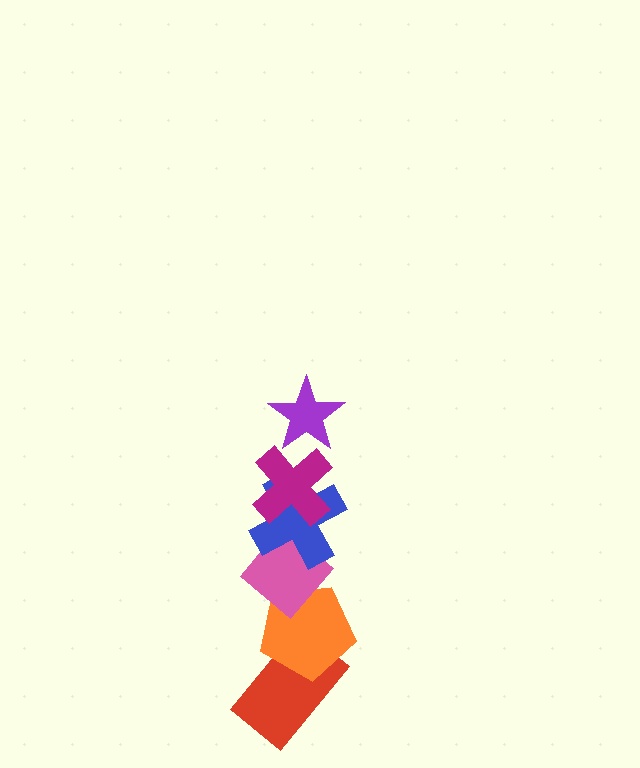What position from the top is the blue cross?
The blue cross is 3rd from the top.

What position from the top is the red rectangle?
The red rectangle is 6th from the top.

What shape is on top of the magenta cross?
The purple star is on top of the magenta cross.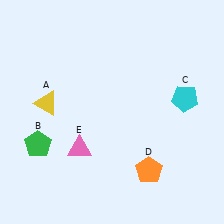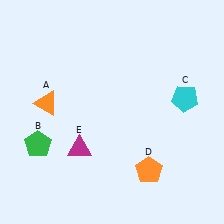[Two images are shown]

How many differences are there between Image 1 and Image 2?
There are 2 differences between the two images.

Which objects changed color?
A changed from yellow to orange. E changed from pink to magenta.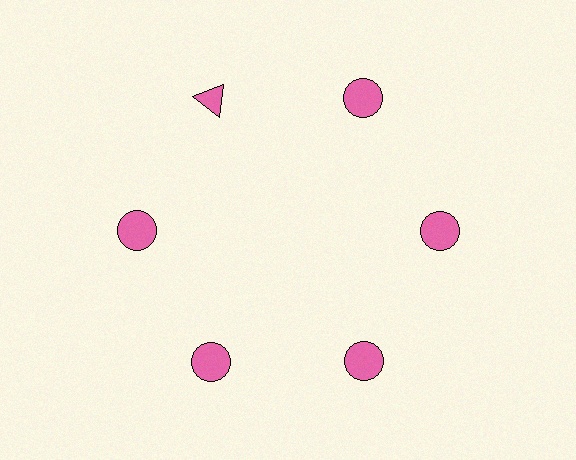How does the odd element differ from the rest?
It has a different shape: triangle instead of circle.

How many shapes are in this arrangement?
There are 6 shapes arranged in a ring pattern.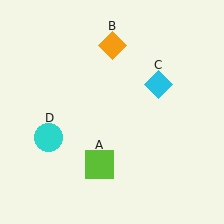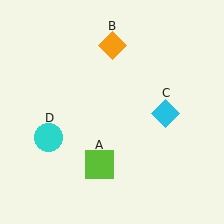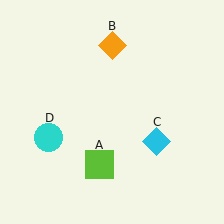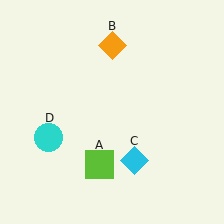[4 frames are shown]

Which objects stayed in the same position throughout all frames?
Lime square (object A) and orange diamond (object B) and cyan circle (object D) remained stationary.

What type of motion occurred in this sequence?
The cyan diamond (object C) rotated clockwise around the center of the scene.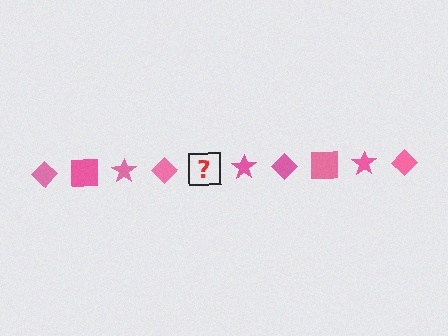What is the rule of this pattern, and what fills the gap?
The rule is that the pattern cycles through diamond, square, star shapes in pink. The gap should be filled with a pink square.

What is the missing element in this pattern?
The missing element is a pink square.